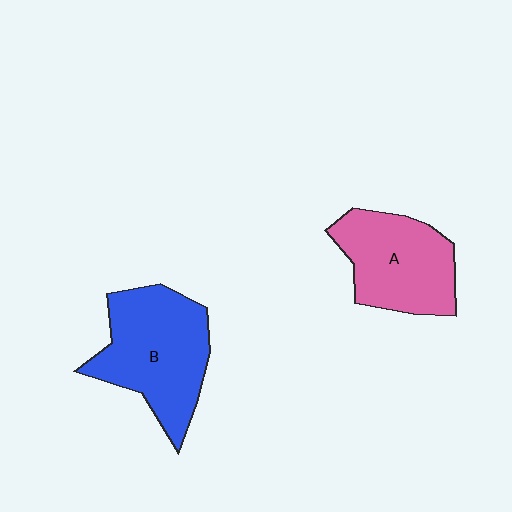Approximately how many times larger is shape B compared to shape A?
Approximately 1.2 times.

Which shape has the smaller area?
Shape A (pink).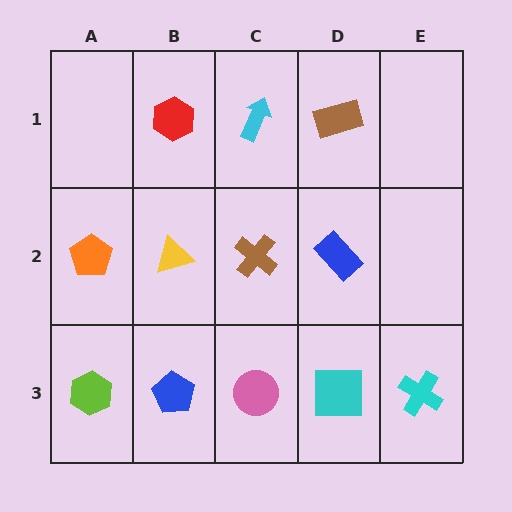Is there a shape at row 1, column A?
No, that cell is empty.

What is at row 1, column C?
A cyan arrow.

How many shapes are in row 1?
3 shapes.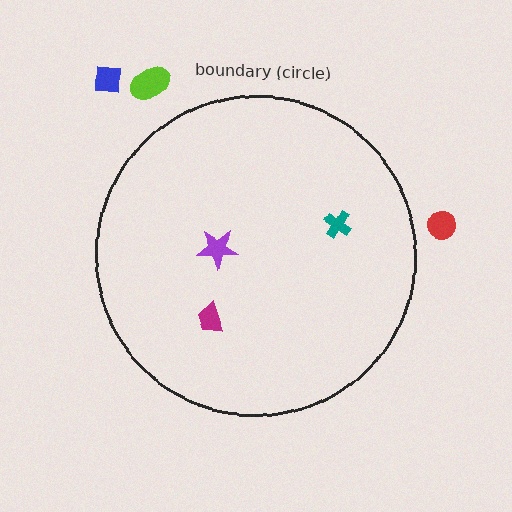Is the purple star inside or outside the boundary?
Inside.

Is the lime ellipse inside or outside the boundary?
Outside.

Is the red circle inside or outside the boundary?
Outside.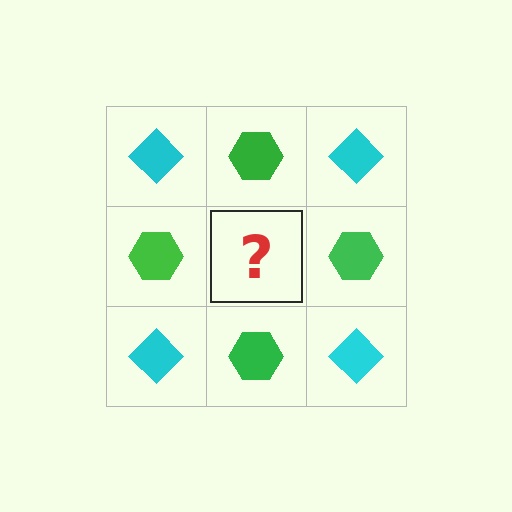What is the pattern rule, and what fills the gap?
The rule is that it alternates cyan diamond and green hexagon in a checkerboard pattern. The gap should be filled with a cyan diamond.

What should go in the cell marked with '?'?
The missing cell should contain a cyan diamond.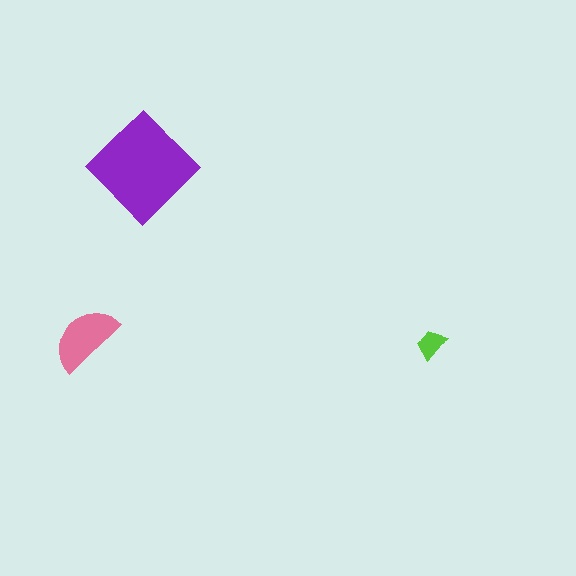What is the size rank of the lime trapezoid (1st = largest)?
3rd.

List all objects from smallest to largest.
The lime trapezoid, the pink semicircle, the purple diamond.